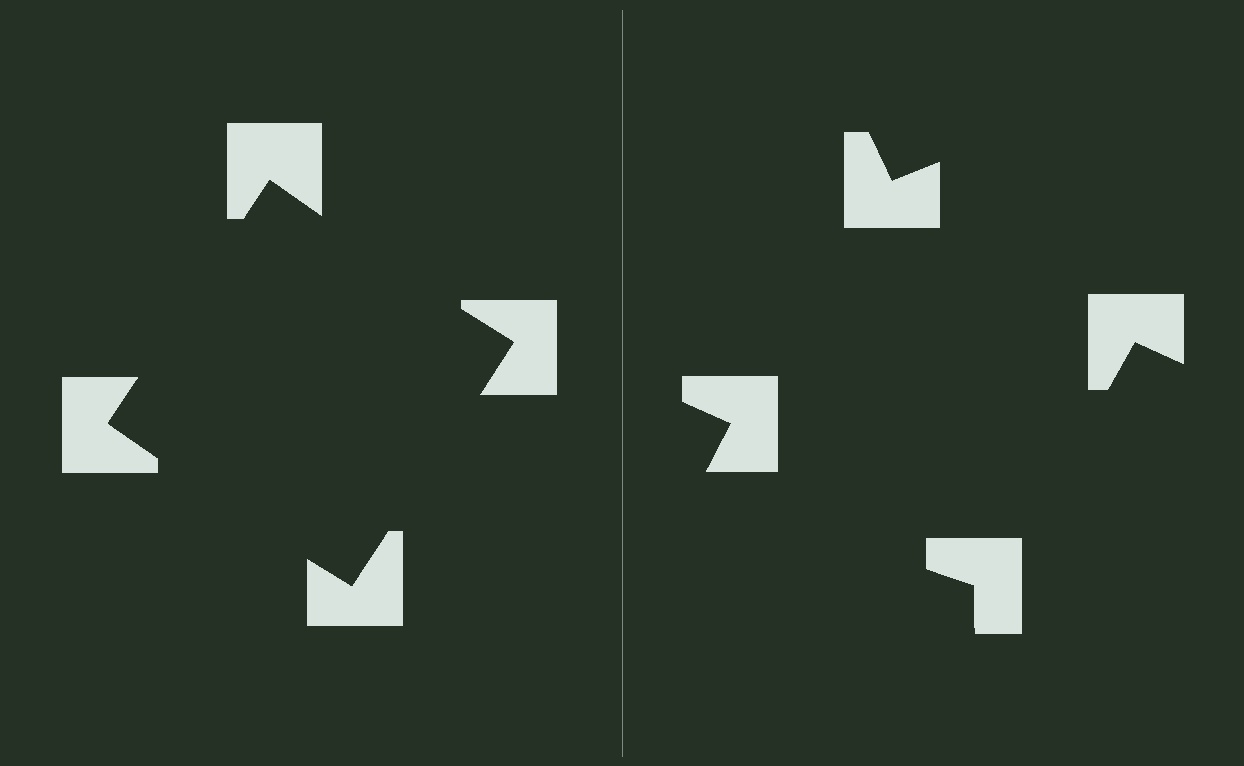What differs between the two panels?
The notched squares are positioned identically on both sides; only the wedge orientations differ. On the left they align to a square; on the right they are misaligned.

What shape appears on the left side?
An illusory square.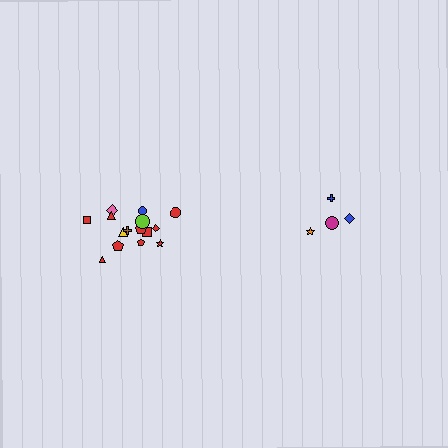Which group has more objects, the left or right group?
The left group.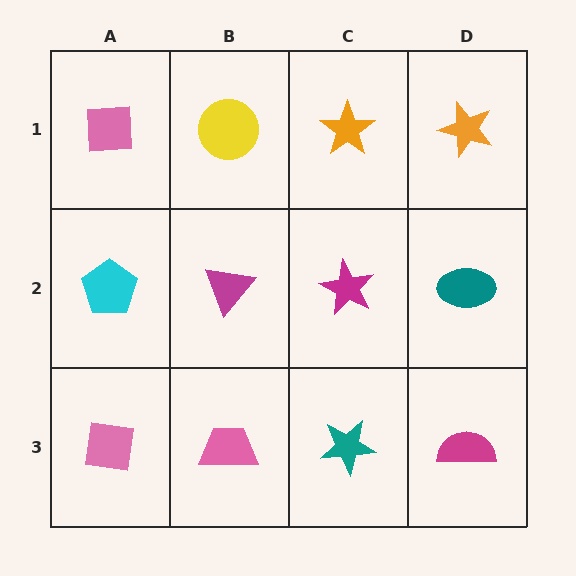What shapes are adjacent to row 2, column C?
An orange star (row 1, column C), a teal star (row 3, column C), a magenta triangle (row 2, column B), a teal ellipse (row 2, column D).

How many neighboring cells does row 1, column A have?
2.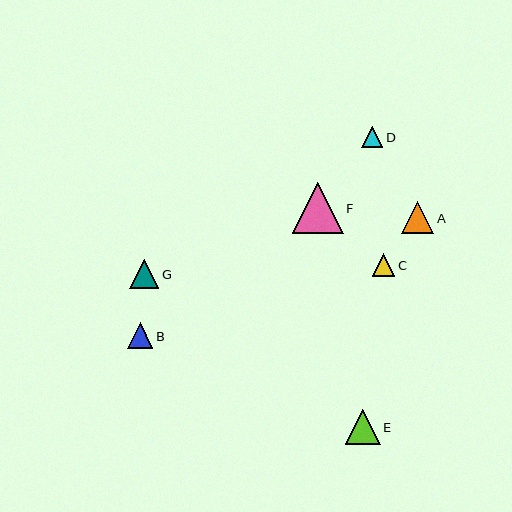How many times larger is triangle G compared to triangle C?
Triangle G is approximately 1.3 times the size of triangle C.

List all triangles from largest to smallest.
From largest to smallest: F, E, A, G, B, C, D.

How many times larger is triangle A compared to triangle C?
Triangle A is approximately 1.4 times the size of triangle C.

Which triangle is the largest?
Triangle F is the largest with a size of approximately 51 pixels.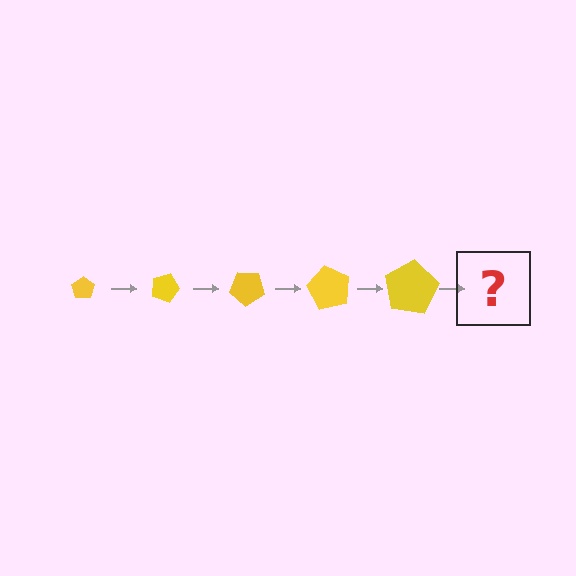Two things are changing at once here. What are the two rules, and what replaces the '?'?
The two rules are that the pentagon grows larger each step and it rotates 20 degrees each step. The '?' should be a pentagon, larger than the previous one and rotated 100 degrees from the start.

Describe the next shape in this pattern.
It should be a pentagon, larger than the previous one and rotated 100 degrees from the start.